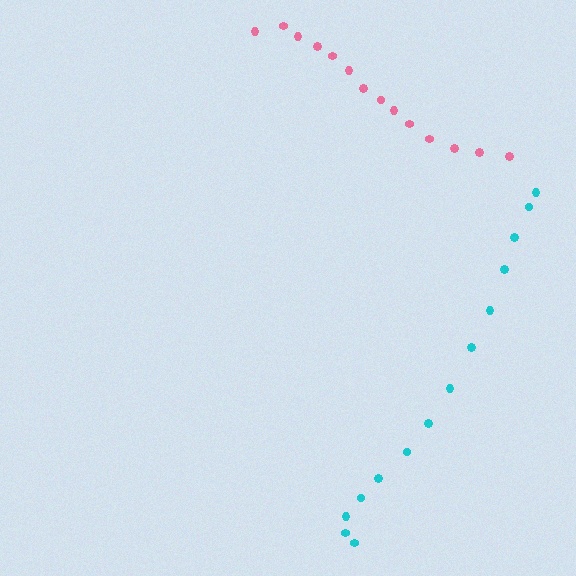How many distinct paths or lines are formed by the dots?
There are 2 distinct paths.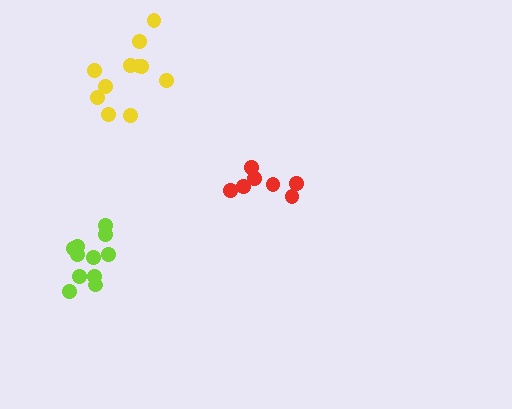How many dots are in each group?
Group 1: 7 dots, Group 2: 11 dots, Group 3: 11 dots (29 total).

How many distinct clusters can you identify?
There are 3 distinct clusters.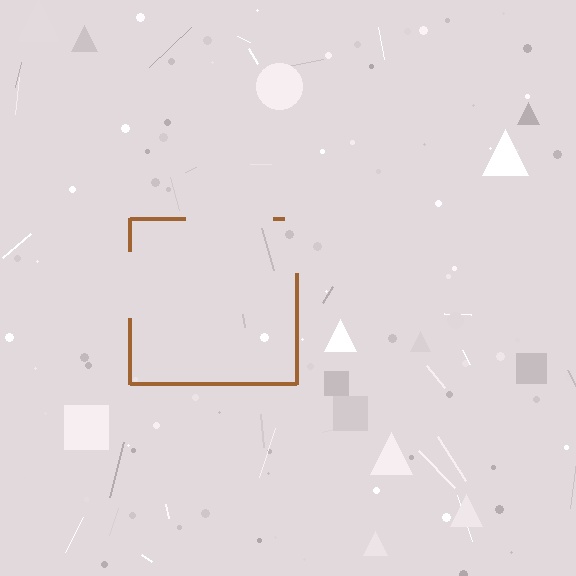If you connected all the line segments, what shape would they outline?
They would outline a square.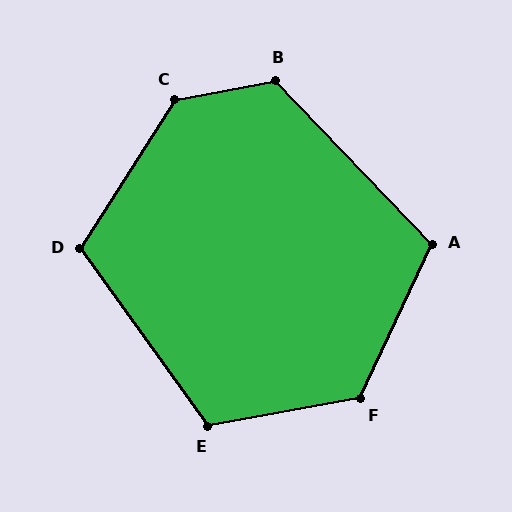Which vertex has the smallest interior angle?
A, at approximately 111 degrees.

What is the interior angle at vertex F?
Approximately 125 degrees (obtuse).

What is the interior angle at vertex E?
Approximately 116 degrees (obtuse).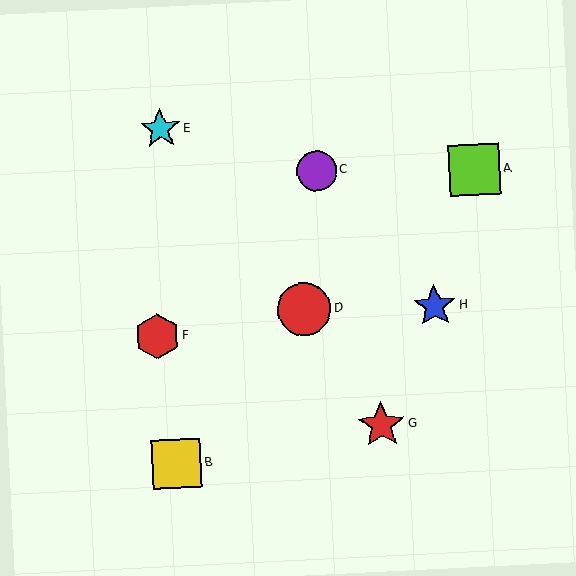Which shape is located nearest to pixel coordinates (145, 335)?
The red hexagon (labeled F) at (157, 336) is nearest to that location.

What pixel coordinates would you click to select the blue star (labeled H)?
Click at (435, 306) to select the blue star H.